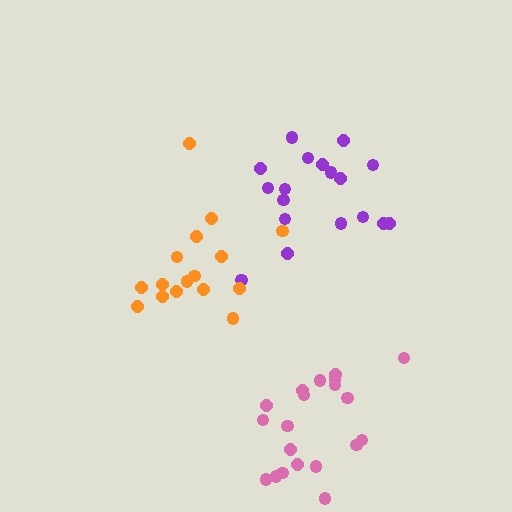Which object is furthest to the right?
The purple cluster is rightmost.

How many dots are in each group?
Group 1: 20 dots, Group 2: 18 dots, Group 3: 16 dots (54 total).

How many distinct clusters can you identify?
There are 3 distinct clusters.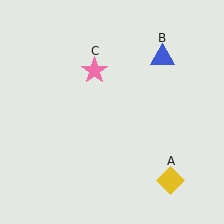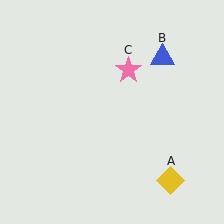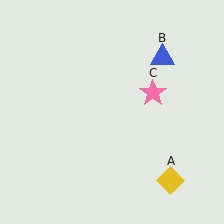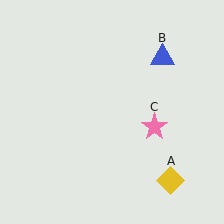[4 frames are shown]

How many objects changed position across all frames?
1 object changed position: pink star (object C).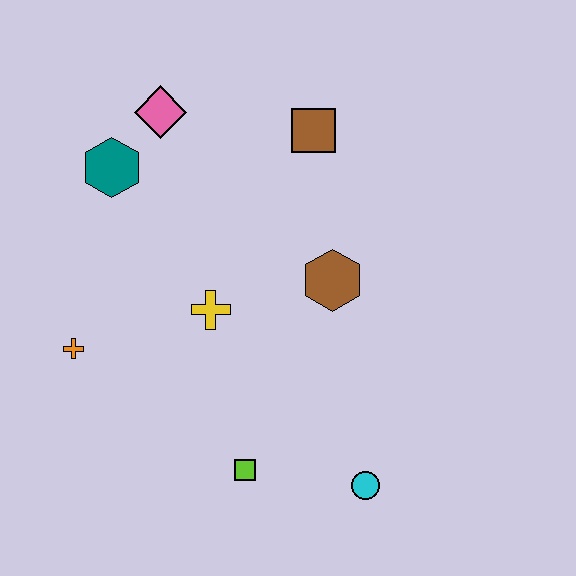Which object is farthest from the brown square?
The cyan circle is farthest from the brown square.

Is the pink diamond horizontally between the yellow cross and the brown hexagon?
No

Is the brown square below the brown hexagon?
No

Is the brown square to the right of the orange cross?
Yes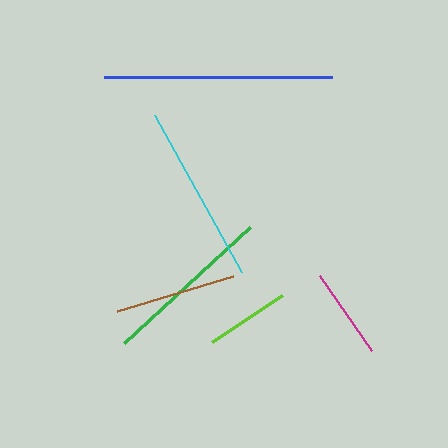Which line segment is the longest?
The blue line is the longest at approximately 229 pixels.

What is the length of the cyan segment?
The cyan segment is approximately 179 pixels long.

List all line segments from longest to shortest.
From longest to shortest: blue, cyan, green, brown, magenta, lime.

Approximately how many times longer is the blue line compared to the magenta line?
The blue line is approximately 2.5 times the length of the magenta line.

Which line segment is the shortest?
The lime line is the shortest at approximately 85 pixels.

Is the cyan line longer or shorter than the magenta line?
The cyan line is longer than the magenta line.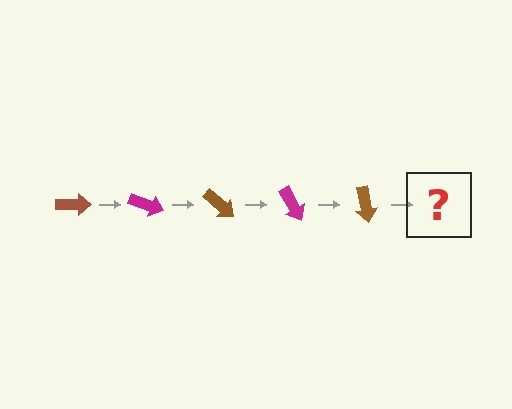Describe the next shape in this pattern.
It should be a magenta arrow, rotated 100 degrees from the start.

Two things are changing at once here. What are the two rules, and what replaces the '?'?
The two rules are that it rotates 20 degrees each step and the color cycles through brown and magenta. The '?' should be a magenta arrow, rotated 100 degrees from the start.